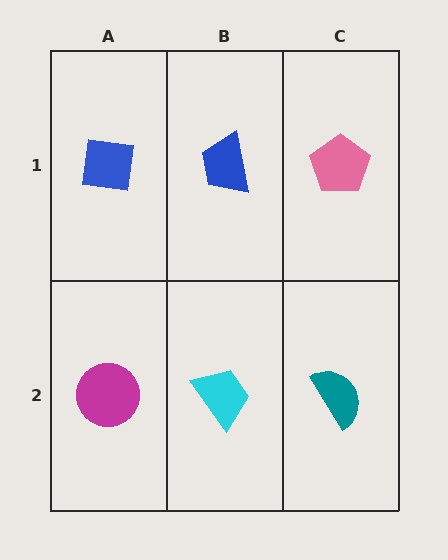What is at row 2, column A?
A magenta circle.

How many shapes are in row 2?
3 shapes.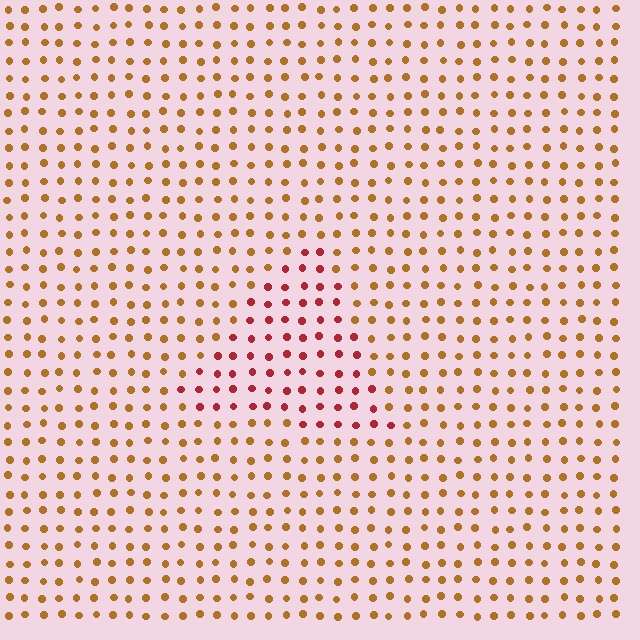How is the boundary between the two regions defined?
The boundary is defined purely by a slight shift in hue (about 41 degrees). Spacing, size, and orientation are identical on both sides.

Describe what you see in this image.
The image is filled with small brown elements in a uniform arrangement. A triangle-shaped region is visible where the elements are tinted to a slightly different hue, forming a subtle color boundary.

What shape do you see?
I see a triangle.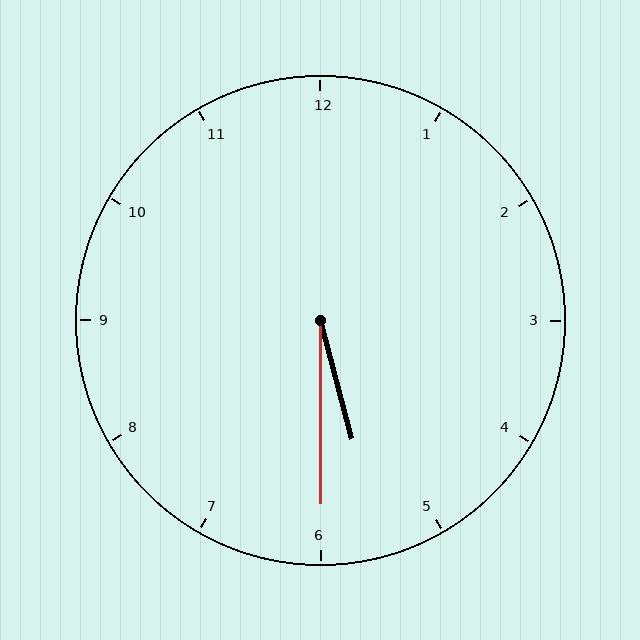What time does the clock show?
5:30.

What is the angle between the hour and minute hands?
Approximately 15 degrees.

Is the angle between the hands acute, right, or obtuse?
It is acute.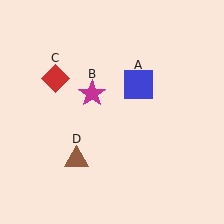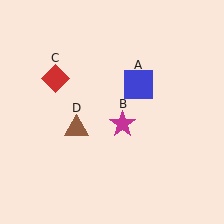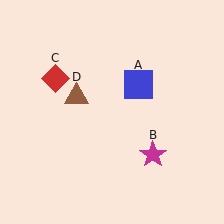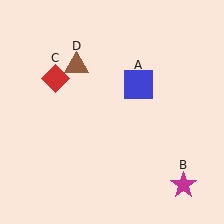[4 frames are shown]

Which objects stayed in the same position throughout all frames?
Blue square (object A) and red diamond (object C) remained stationary.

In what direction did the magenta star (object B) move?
The magenta star (object B) moved down and to the right.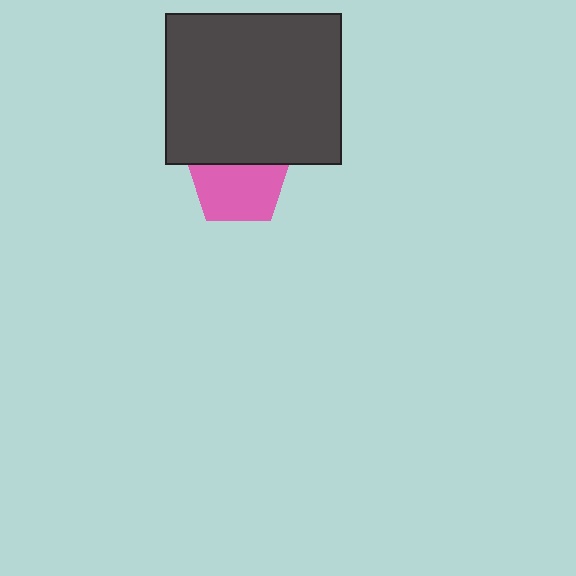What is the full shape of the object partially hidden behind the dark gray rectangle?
The partially hidden object is a pink pentagon.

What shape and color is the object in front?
The object in front is a dark gray rectangle.